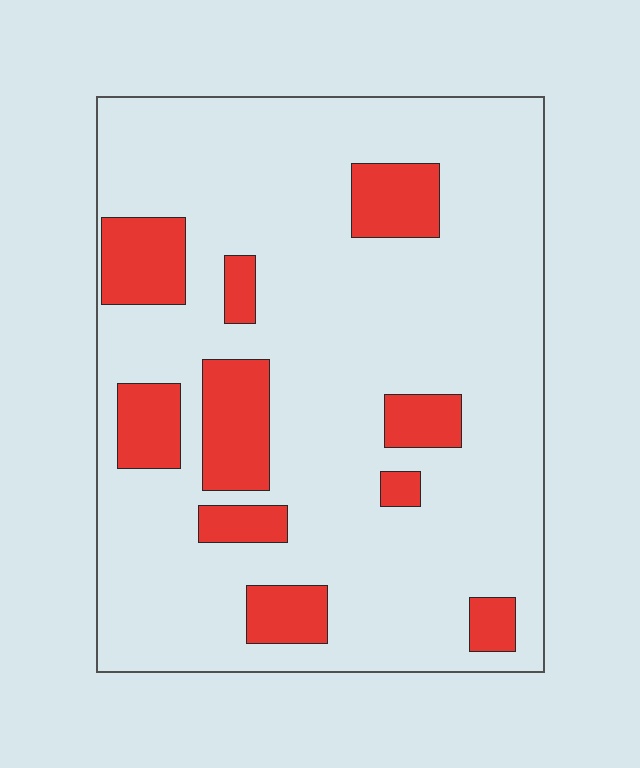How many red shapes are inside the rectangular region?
10.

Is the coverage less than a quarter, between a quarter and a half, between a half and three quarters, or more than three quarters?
Less than a quarter.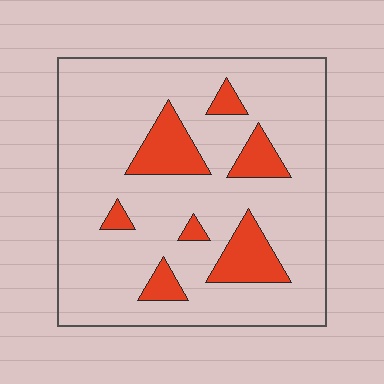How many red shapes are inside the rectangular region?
7.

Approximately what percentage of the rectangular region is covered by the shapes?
Approximately 15%.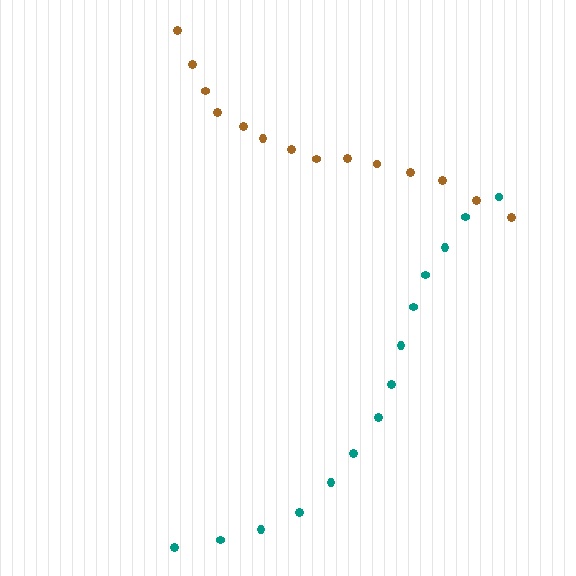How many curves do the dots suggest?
There are 2 distinct paths.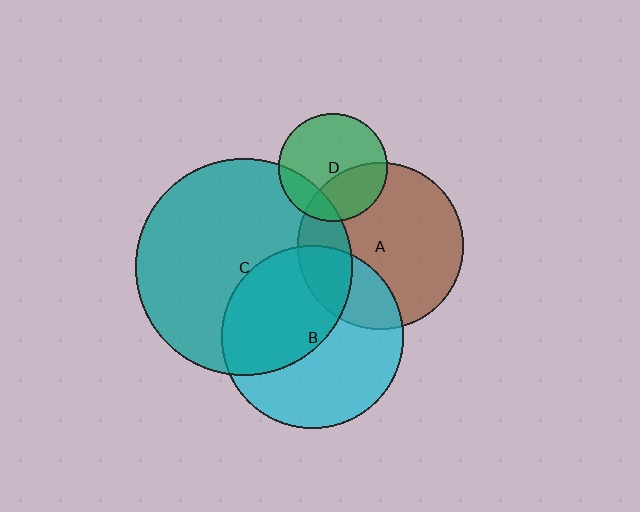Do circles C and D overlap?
Yes.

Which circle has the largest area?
Circle C (teal).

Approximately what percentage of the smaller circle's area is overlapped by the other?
Approximately 20%.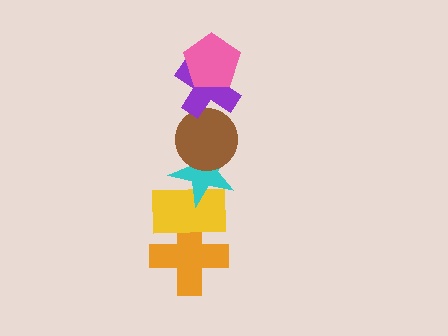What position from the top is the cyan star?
The cyan star is 4th from the top.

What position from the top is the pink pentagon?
The pink pentagon is 1st from the top.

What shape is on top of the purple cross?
The pink pentagon is on top of the purple cross.